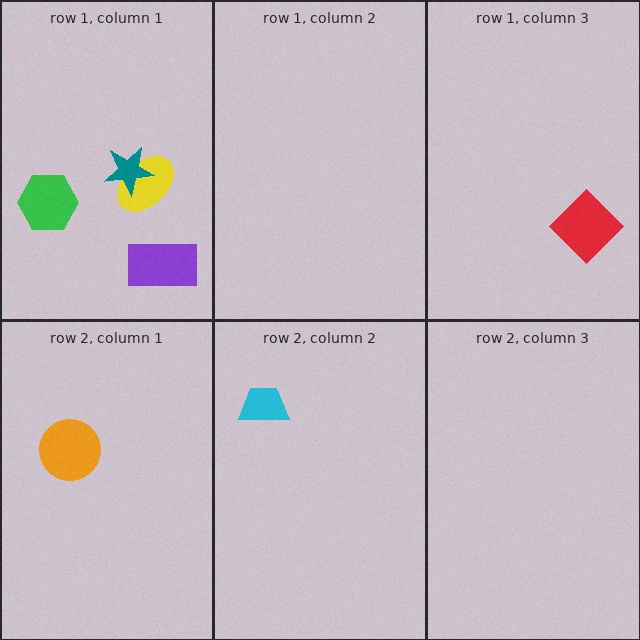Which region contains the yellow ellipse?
The row 1, column 1 region.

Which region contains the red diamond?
The row 1, column 3 region.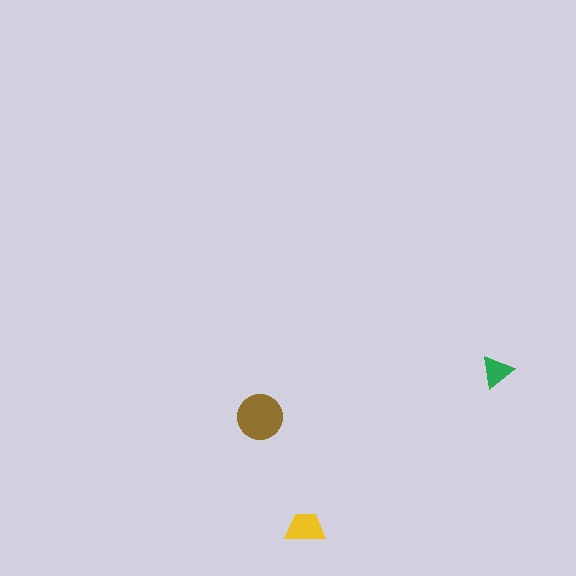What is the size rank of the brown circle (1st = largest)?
1st.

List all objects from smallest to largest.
The green triangle, the yellow trapezoid, the brown circle.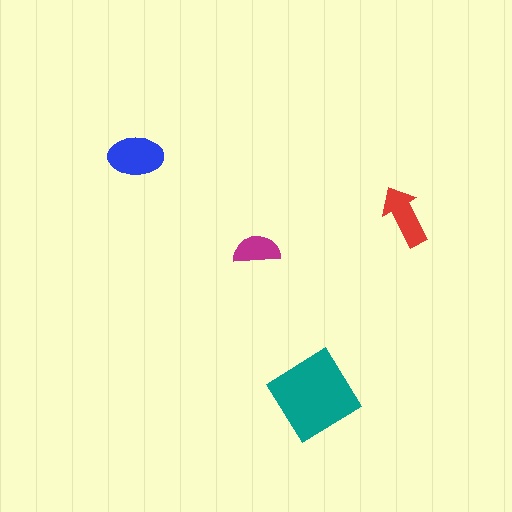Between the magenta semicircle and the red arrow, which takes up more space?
The red arrow.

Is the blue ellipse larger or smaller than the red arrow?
Larger.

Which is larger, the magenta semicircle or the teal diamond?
The teal diamond.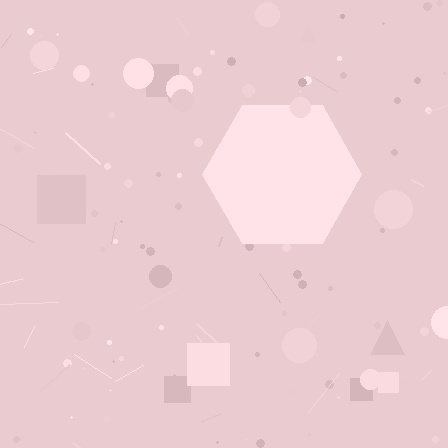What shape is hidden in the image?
A hexagon is hidden in the image.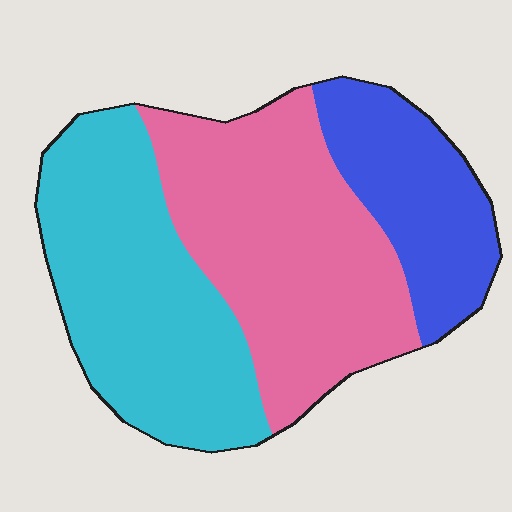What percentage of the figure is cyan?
Cyan takes up about three eighths (3/8) of the figure.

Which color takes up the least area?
Blue, at roughly 20%.